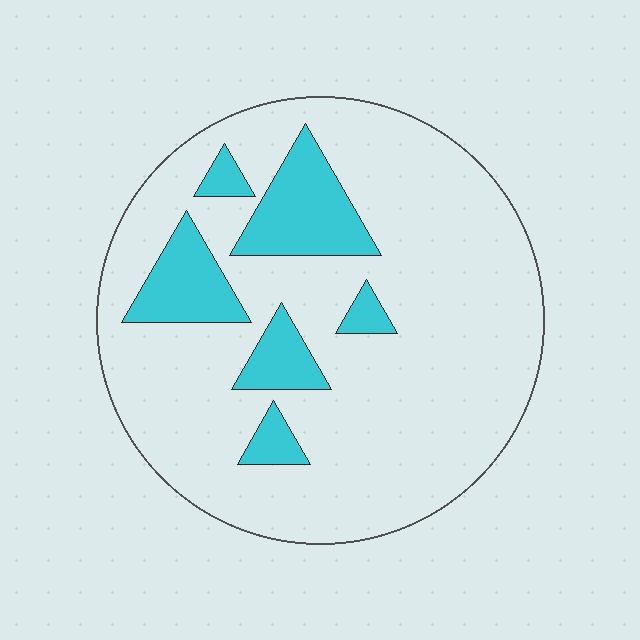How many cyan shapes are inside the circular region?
6.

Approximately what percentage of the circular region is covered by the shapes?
Approximately 20%.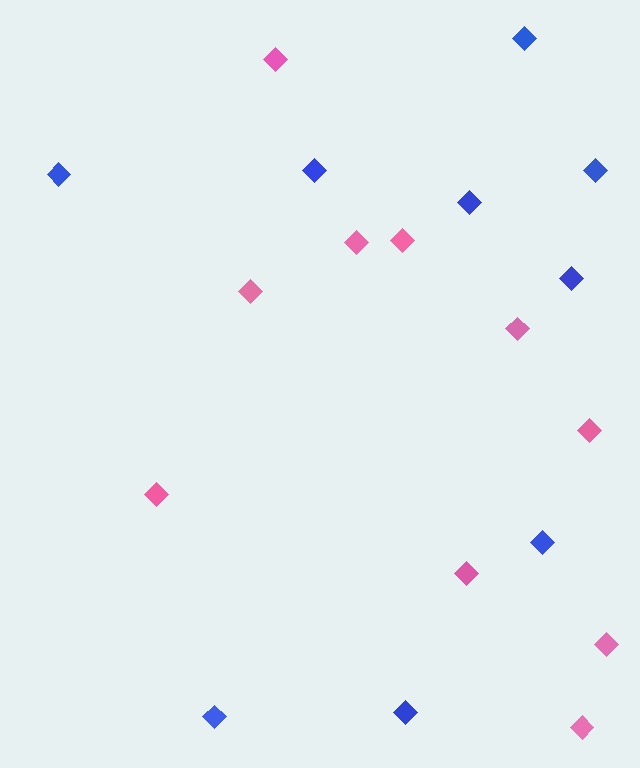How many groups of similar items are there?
There are 2 groups: one group of pink diamonds (10) and one group of blue diamonds (9).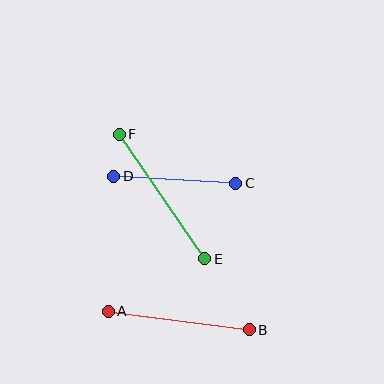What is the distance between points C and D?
The distance is approximately 122 pixels.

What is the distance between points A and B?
The distance is approximately 143 pixels.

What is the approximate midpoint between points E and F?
The midpoint is at approximately (162, 196) pixels.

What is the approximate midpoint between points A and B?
The midpoint is at approximately (179, 321) pixels.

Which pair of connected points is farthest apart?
Points E and F are farthest apart.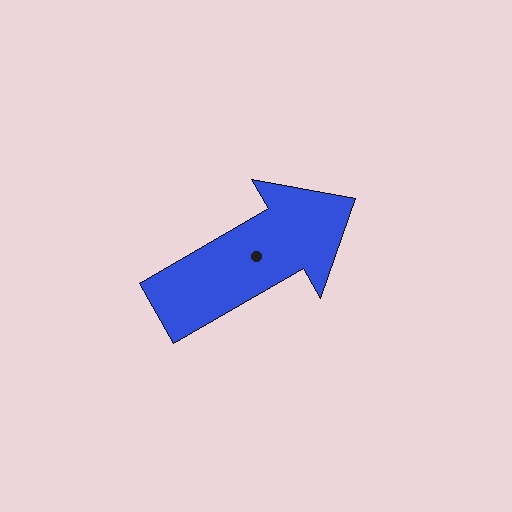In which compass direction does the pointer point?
Northeast.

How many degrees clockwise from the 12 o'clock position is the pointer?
Approximately 60 degrees.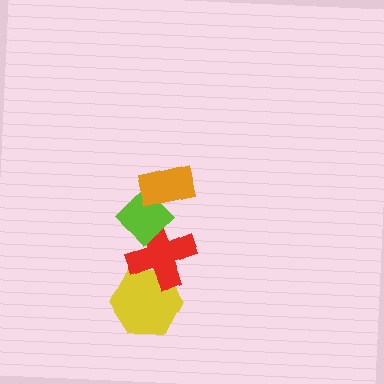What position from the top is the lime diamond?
The lime diamond is 2nd from the top.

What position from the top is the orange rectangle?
The orange rectangle is 1st from the top.